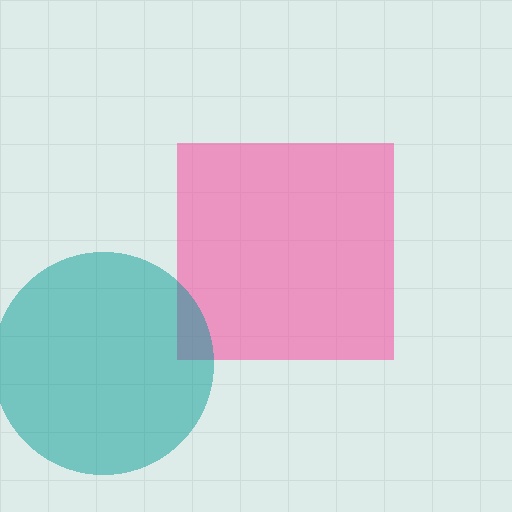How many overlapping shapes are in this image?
There are 2 overlapping shapes in the image.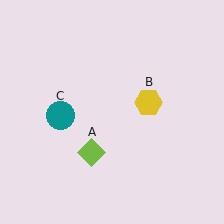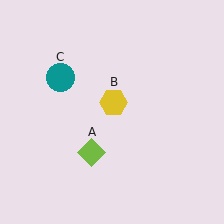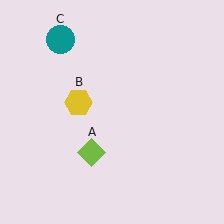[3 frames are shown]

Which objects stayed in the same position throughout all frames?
Lime diamond (object A) remained stationary.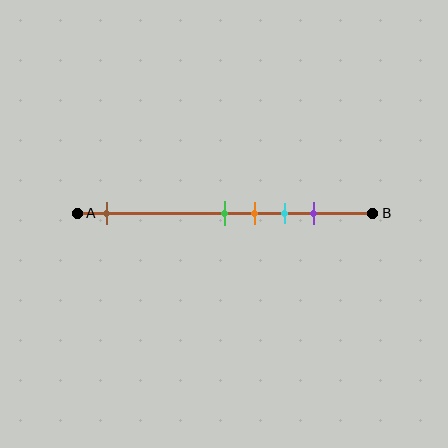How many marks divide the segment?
There are 5 marks dividing the segment.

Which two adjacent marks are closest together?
The green and orange marks are the closest adjacent pair.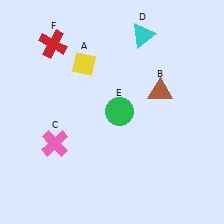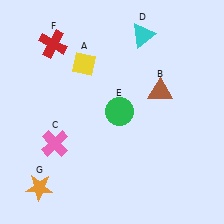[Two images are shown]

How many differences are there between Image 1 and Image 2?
There is 1 difference between the two images.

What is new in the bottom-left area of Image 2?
An orange star (G) was added in the bottom-left area of Image 2.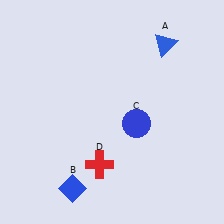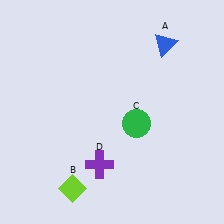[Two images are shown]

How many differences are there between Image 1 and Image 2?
There are 3 differences between the two images.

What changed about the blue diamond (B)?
In Image 1, B is blue. In Image 2, it changed to lime.